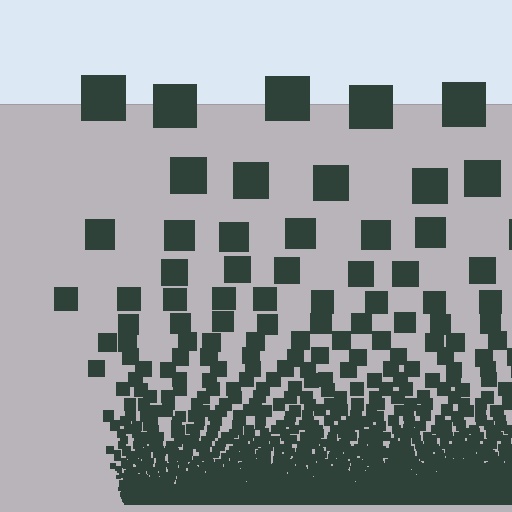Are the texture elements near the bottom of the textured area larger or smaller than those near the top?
Smaller. The gradient is inverted — elements near the bottom are smaller and denser.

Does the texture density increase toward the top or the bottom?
Density increases toward the bottom.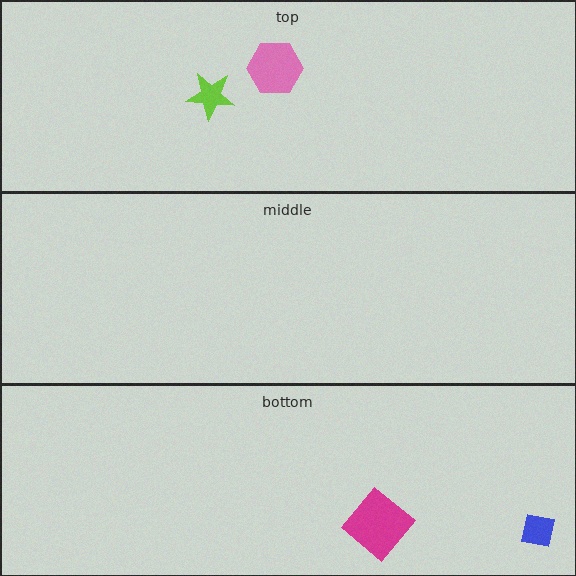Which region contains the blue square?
The bottom region.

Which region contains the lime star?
The top region.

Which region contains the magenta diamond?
The bottom region.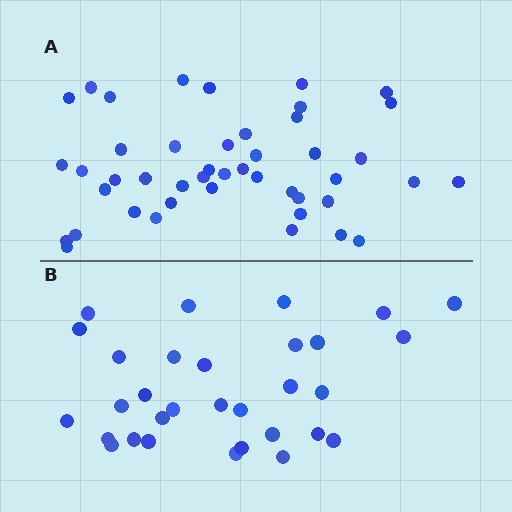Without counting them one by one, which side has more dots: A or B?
Region A (the top region) has more dots.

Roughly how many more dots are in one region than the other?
Region A has approximately 15 more dots than region B.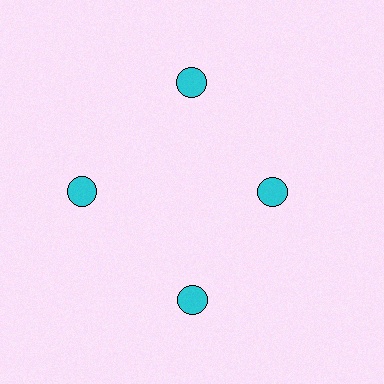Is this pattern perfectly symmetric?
No. The 4 cyan circles are arranged in a ring, but one element near the 3 o'clock position is pulled inward toward the center, breaking the 4-fold rotational symmetry.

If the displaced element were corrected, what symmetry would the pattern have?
It would have 4-fold rotational symmetry — the pattern would map onto itself every 90 degrees.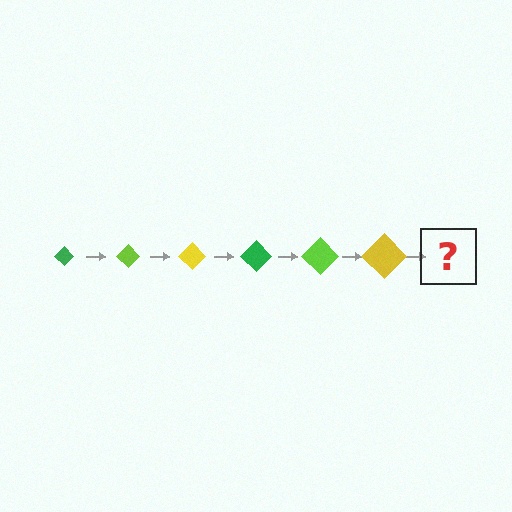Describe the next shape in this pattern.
It should be a green diamond, larger than the previous one.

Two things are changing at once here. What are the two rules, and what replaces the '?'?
The two rules are that the diamond grows larger each step and the color cycles through green, lime, and yellow. The '?' should be a green diamond, larger than the previous one.